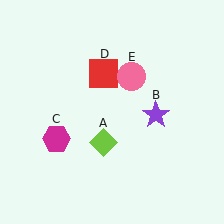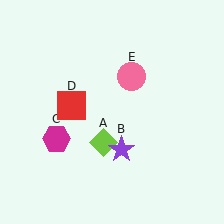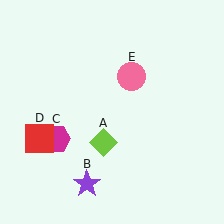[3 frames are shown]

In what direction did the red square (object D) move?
The red square (object D) moved down and to the left.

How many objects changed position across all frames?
2 objects changed position: purple star (object B), red square (object D).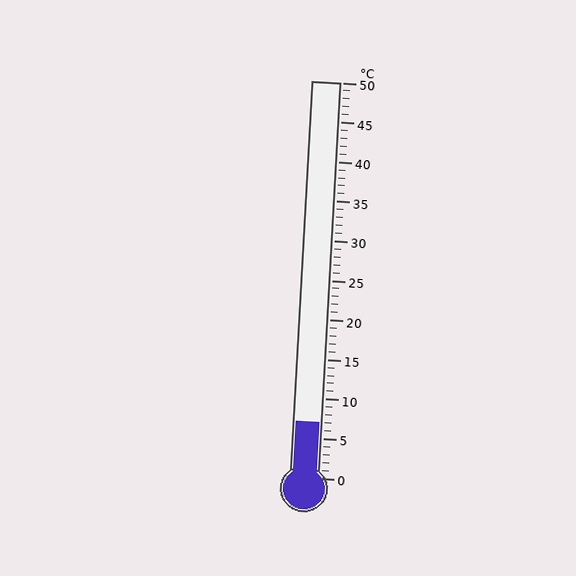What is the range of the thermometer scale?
The thermometer scale ranges from 0°C to 50°C.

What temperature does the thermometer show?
The thermometer shows approximately 7°C.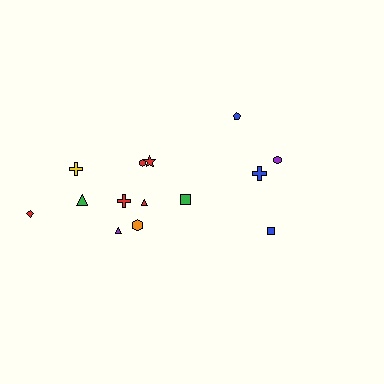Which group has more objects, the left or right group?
The left group.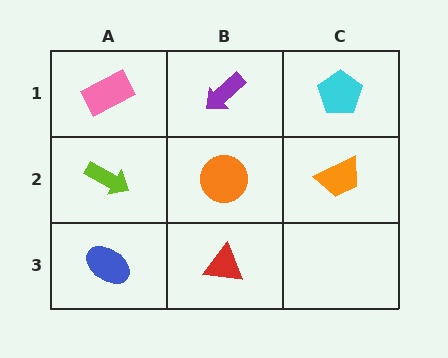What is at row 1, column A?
A pink rectangle.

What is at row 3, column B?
A red triangle.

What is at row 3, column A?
A blue ellipse.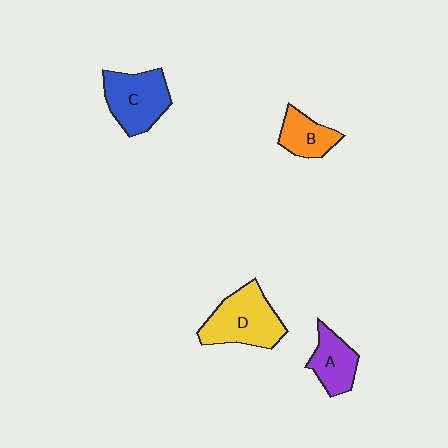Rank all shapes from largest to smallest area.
From largest to smallest: D (yellow), C (blue), A (purple), B (orange).